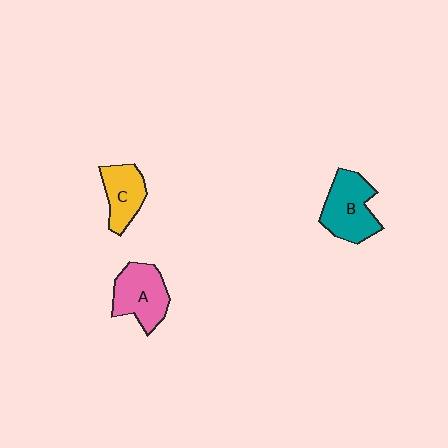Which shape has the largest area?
Shape B (teal).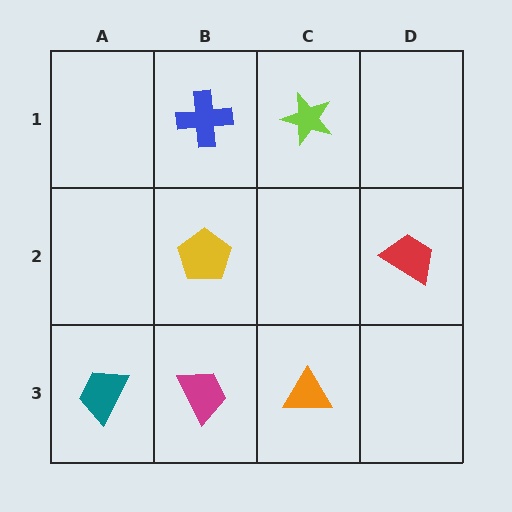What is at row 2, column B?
A yellow pentagon.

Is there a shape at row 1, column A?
No, that cell is empty.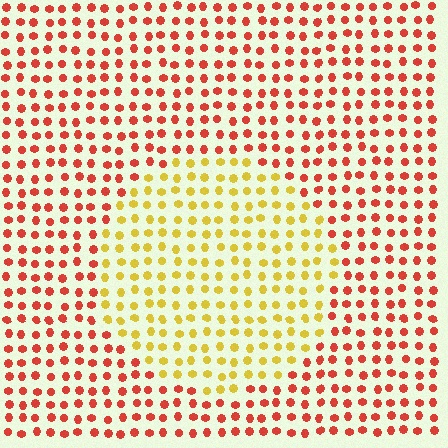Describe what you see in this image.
The image is filled with small red elements in a uniform arrangement. A circle-shaped region is visible where the elements are tinted to a slightly different hue, forming a subtle color boundary.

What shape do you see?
I see a circle.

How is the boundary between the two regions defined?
The boundary is defined purely by a slight shift in hue (about 49 degrees). Spacing, size, and orientation are identical on both sides.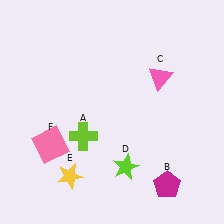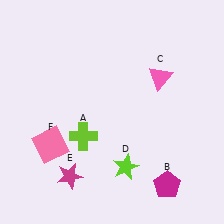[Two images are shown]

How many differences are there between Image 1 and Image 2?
There is 1 difference between the two images.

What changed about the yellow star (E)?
In Image 1, E is yellow. In Image 2, it changed to magenta.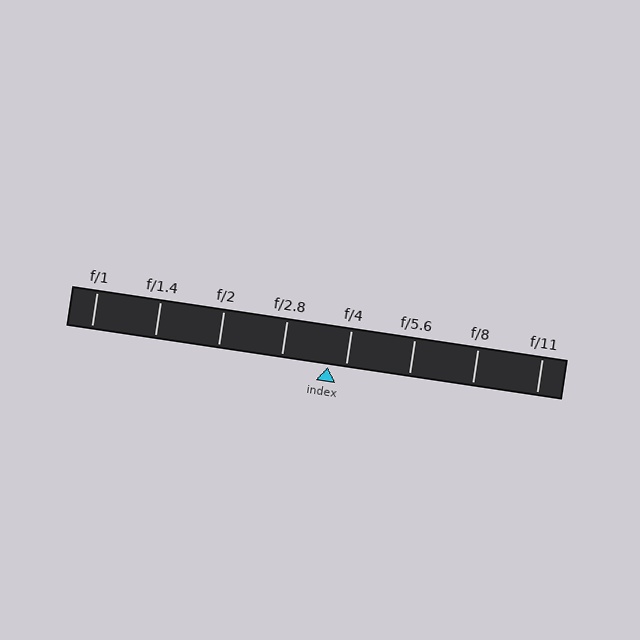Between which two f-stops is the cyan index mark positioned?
The index mark is between f/2.8 and f/4.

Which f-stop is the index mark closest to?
The index mark is closest to f/4.